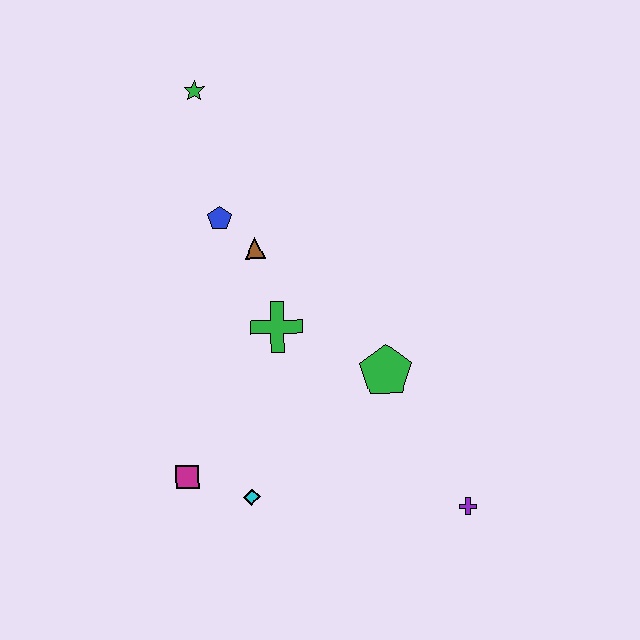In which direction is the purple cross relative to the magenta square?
The purple cross is to the right of the magenta square.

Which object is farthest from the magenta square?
The green star is farthest from the magenta square.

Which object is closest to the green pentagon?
The green cross is closest to the green pentagon.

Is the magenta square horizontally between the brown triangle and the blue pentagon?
No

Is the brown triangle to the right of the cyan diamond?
Yes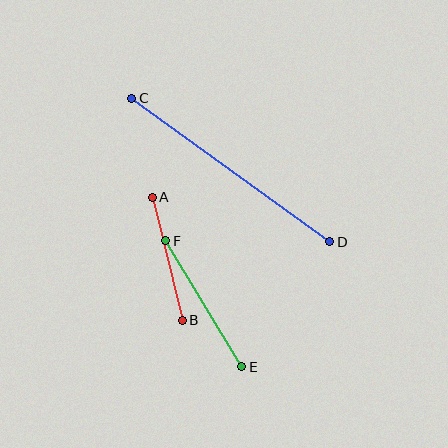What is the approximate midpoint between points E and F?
The midpoint is at approximately (204, 304) pixels.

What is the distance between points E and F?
The distance is approximately 147 pixels.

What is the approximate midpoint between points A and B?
The midpoint is at approximately (167, 259) pixels.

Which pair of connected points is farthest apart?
Points C and D are farthest apart.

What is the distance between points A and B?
The distance is approximately 127 pixels.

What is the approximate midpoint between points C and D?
The midpoint is at approximately (231, 170) pixels.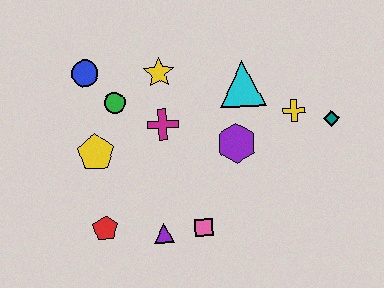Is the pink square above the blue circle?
No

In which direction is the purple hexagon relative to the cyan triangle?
The purple hexagon is below the cyan triangle.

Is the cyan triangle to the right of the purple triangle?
Yes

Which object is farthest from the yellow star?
The teal diamond is farthest from the yellow star.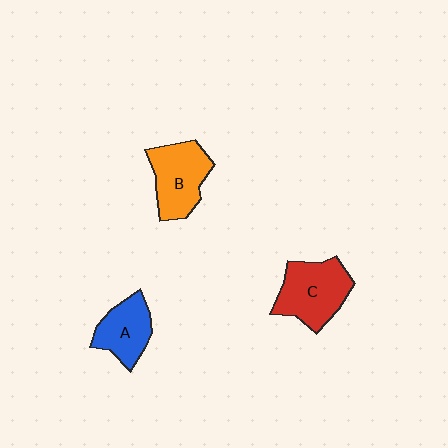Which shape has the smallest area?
Shape A (blue).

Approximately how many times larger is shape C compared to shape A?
Approximately 1.4 times.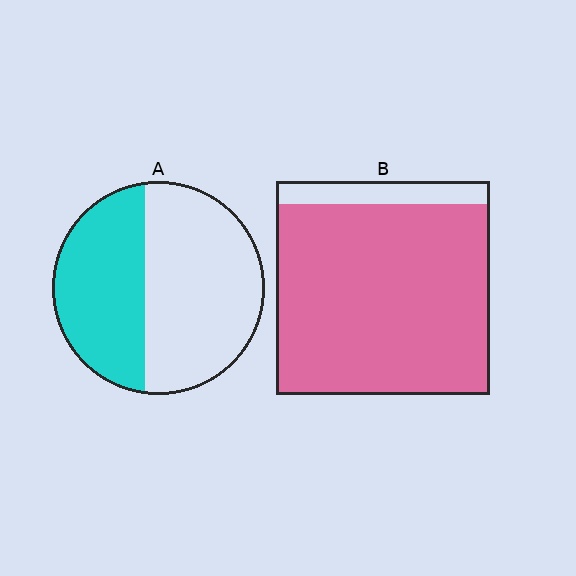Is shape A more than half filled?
No.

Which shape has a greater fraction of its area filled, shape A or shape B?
Shape B.